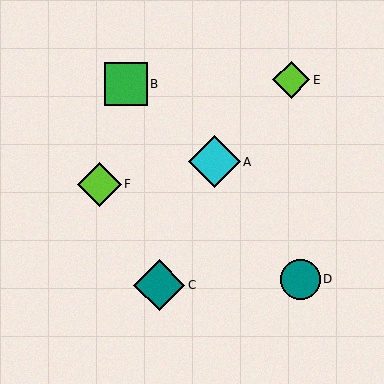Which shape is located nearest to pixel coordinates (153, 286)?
The teal diamond (labeled C) at (159, 285) is nearest to that location.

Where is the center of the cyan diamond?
The center of the cyan diamond is at (214, 162).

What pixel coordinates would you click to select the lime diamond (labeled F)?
Click at (99, 184) to select the lime diamond F.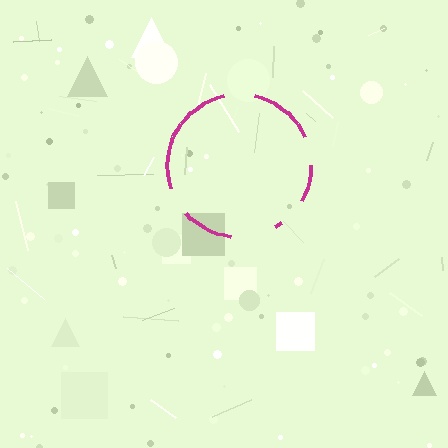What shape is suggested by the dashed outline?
The dashed outline suggests a circle.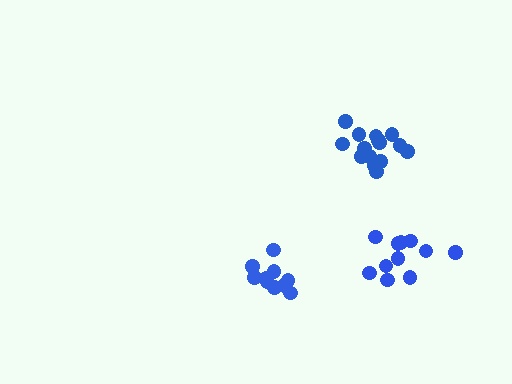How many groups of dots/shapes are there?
There are 3 groups.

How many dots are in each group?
Group 1: 11 dots, Group 2: 10 dots, Group 3: 16 dots (37 total).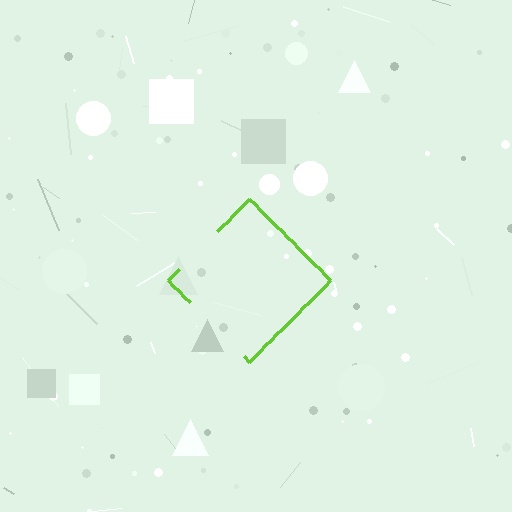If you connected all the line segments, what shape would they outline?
They would outline a diamond.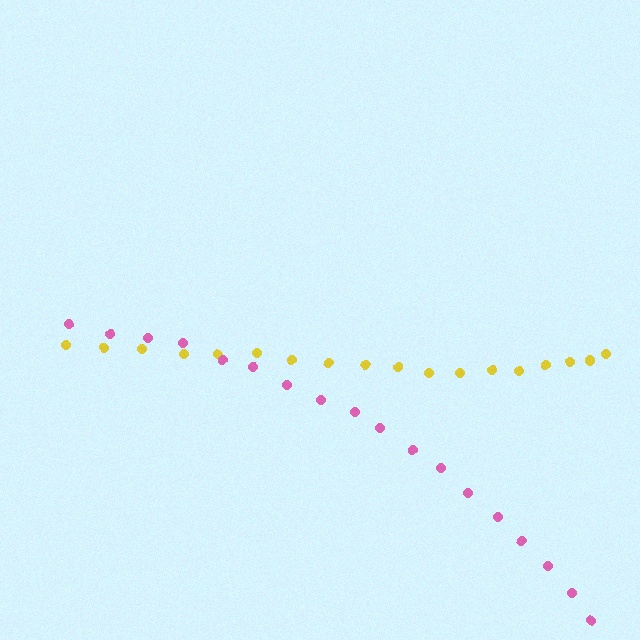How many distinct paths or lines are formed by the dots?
There are 2 distinct paths.